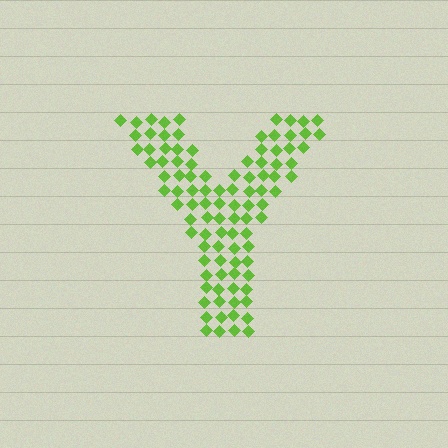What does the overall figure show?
The overall figure shows the letter Y.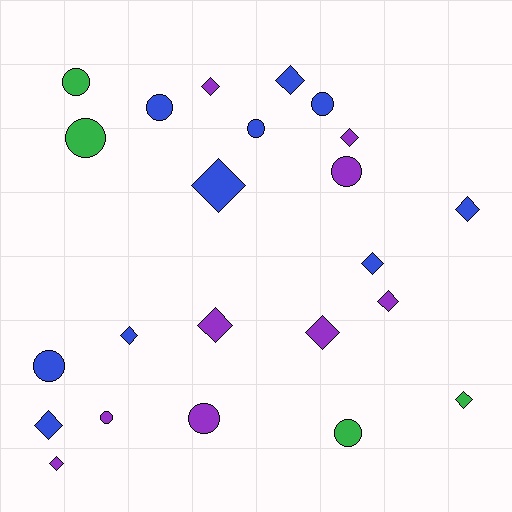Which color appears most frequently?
Blue, with 10 objects.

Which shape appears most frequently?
Diamond, with 13 objects.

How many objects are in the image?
There are 23 objects.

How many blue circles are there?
There are 4 blue circles.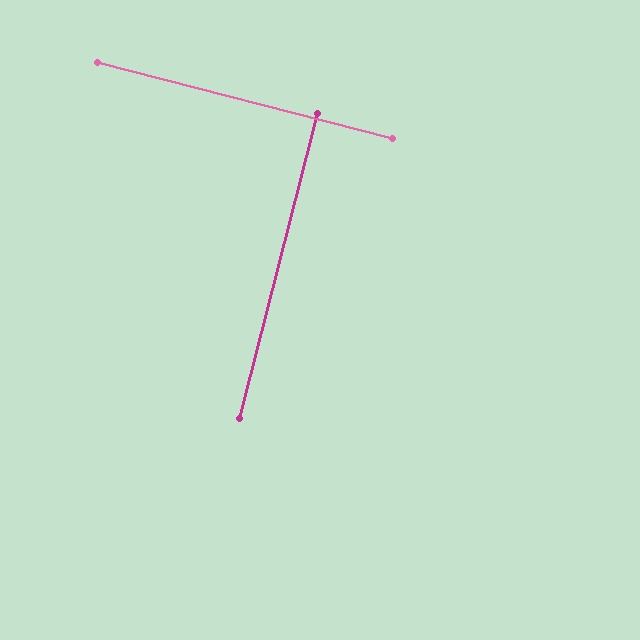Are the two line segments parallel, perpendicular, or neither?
Perpendicular — they meet at approximately 90°.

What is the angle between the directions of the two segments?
Approximately 90 degrees.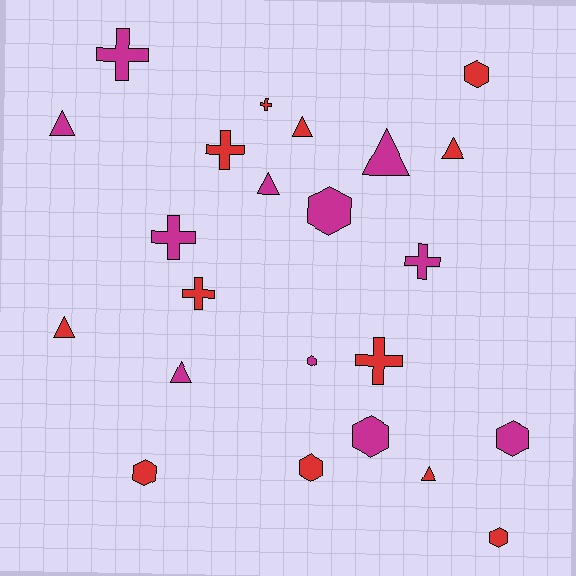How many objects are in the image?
There are 23 objects.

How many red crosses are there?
There are 4 red crosses.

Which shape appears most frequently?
Triangle, with 8 objects.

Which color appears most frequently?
Red, with 12 objects.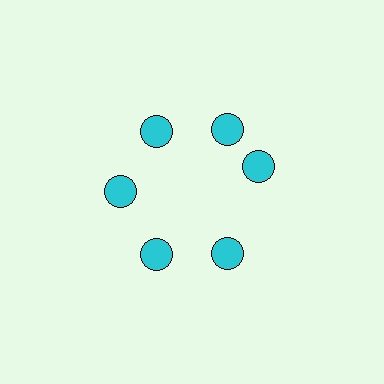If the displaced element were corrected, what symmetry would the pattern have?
It would have 6-fold rotational symmetry — the pattern would map onto itself every 60 degrees.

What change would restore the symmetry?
The symmetry would be restored by rotating it back into even spacing with its neighbors so that all 6 circles sit at equal angles and equal distance from the center.